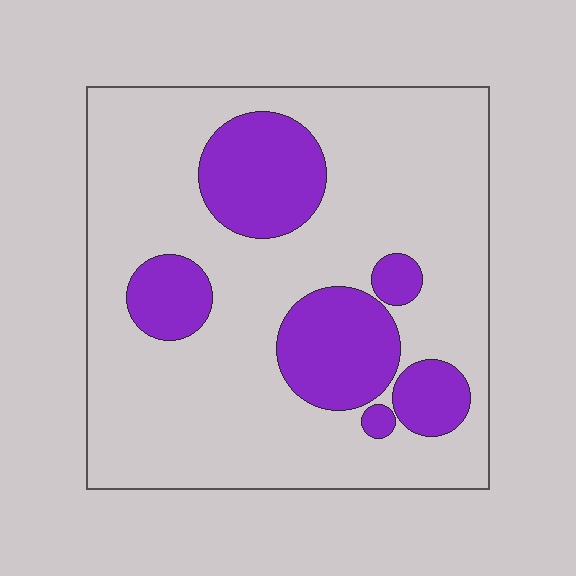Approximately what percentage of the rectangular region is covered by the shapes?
Approximately 25%.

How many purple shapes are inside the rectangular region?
6.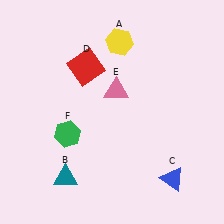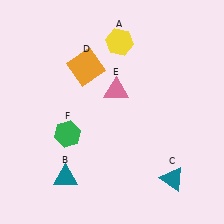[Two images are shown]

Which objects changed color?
C changed from blue to teal. D changed from red to orange.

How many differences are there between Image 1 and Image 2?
There are 2 differences between the two images.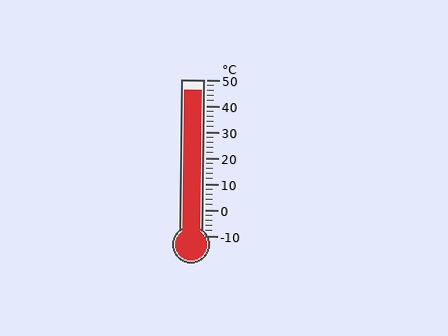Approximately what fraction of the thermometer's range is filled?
The thermometer is filled to approximately 95% of its range.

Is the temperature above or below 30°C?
The temperature is above 30°C.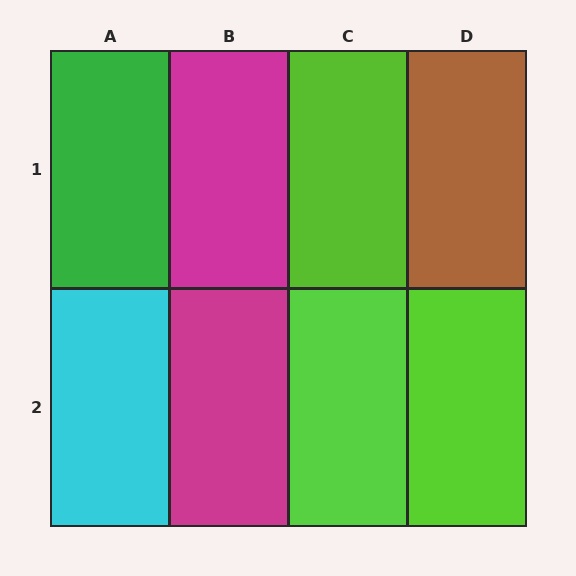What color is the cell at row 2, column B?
Magenta.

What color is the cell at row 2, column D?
Lime.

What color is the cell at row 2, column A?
Cyan.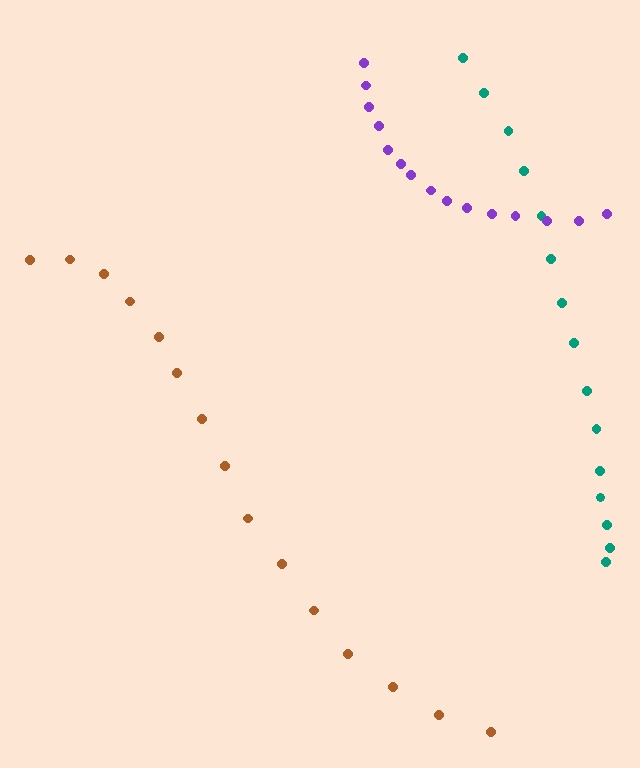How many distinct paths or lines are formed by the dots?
There are 3 distinct paths.